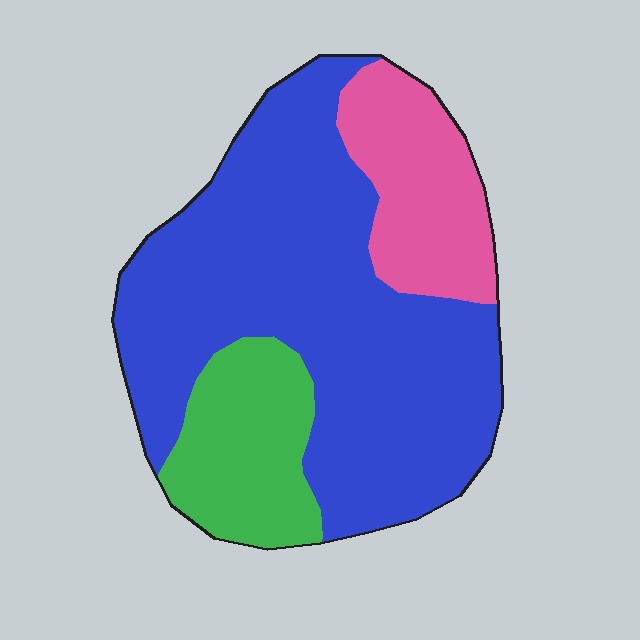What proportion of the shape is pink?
Pink takes up about one sixth (1/6) of the shape.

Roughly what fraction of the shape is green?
Green takes up about one sixth (1/6) of the shape.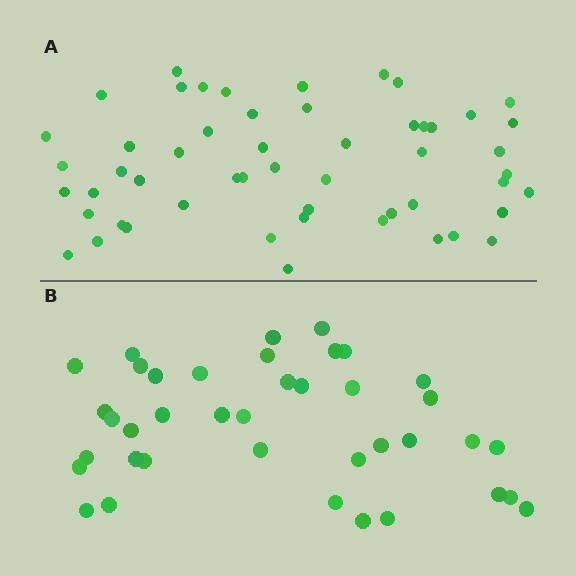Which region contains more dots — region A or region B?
Region A (the top region) has more dots.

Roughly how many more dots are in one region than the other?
Region A has approximately 15 more dots than region B.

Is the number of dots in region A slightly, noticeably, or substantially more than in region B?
Region A has noticeably more, but not dramatically so. The ratio is roughly 1.4 to 1.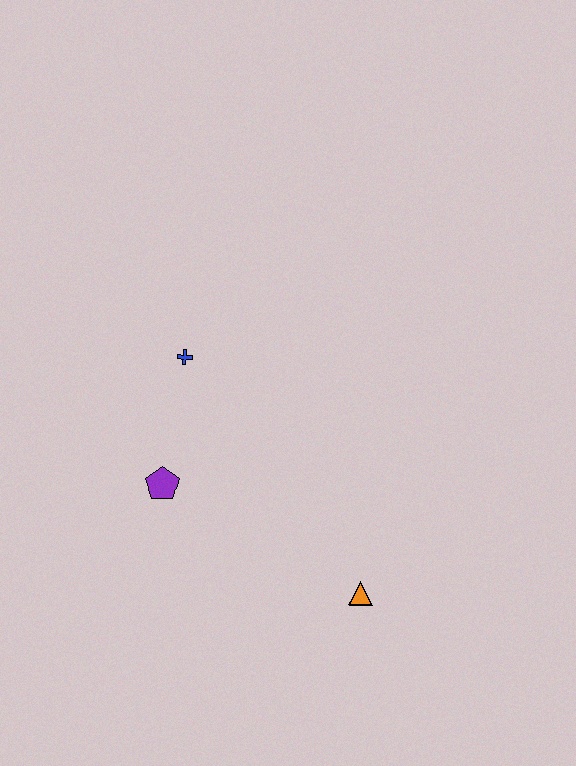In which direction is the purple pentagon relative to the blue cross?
The purple pentagon is below the blue cross.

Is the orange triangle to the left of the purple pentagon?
No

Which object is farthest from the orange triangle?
The blue cross is farthest from the orange triangle.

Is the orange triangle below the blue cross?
Yes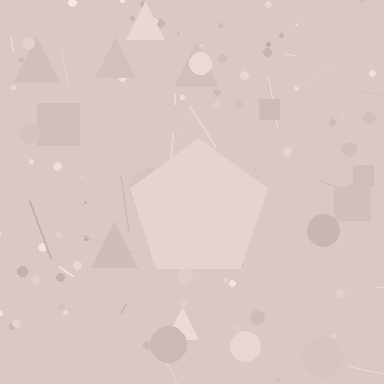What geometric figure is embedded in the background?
A pentagon is embedded in the background.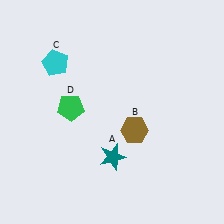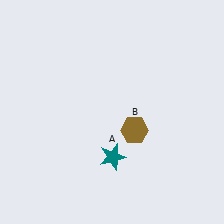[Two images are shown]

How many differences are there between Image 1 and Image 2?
There are 2 differences between the two images.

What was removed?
The cyan pentagon (C), the green pentagon (D) were removed in Image 2.